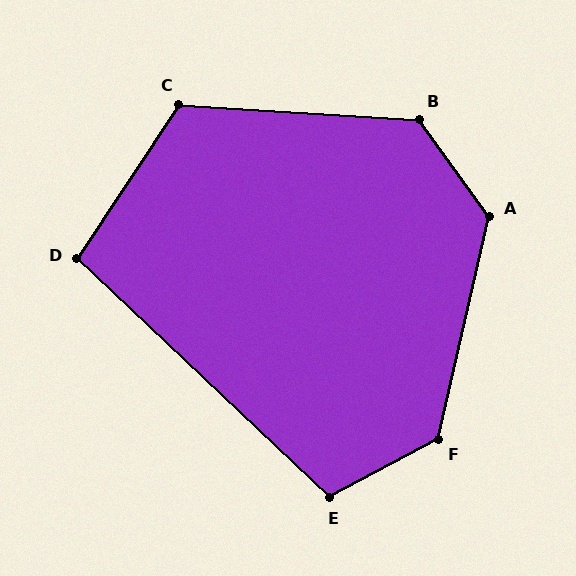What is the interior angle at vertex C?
Approximately 120 degrees (obtuse).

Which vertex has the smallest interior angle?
D, at approximately 100 degrees.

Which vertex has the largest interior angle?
A, at approximately 131 degrees.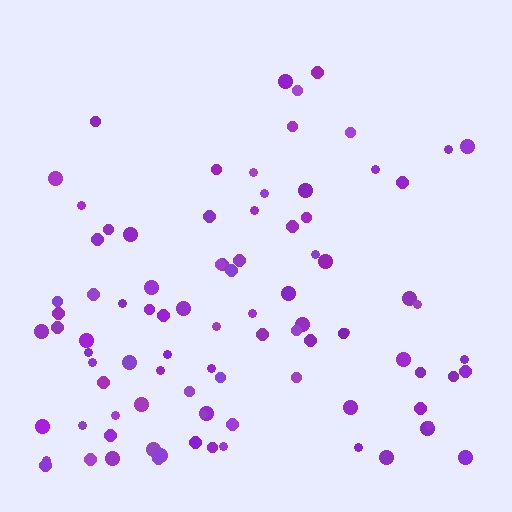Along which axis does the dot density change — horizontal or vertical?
Vertical.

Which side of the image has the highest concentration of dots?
The bottom.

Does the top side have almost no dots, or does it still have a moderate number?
Still a moderate number, just noticeably fewer than the bottom.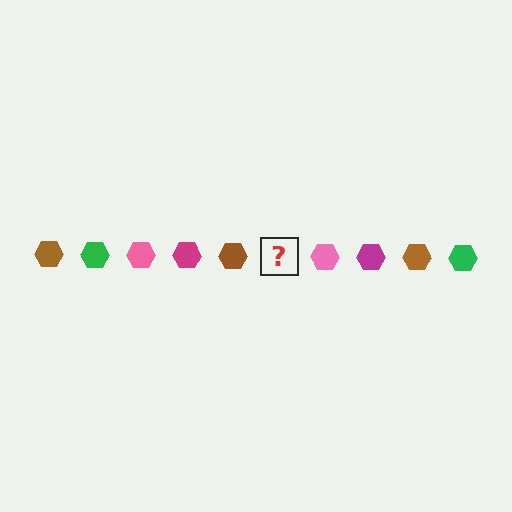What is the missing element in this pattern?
The missing element is a green hexagon.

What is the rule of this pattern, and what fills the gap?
The rule is that the pattern cycles through brown, green, pink, magenta hexagons. The gap should be filled with a green hexagon.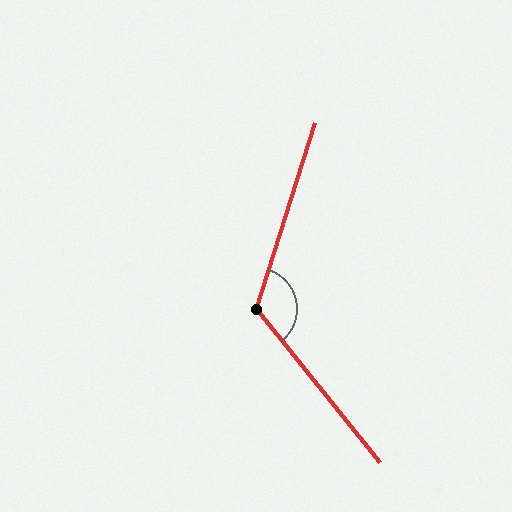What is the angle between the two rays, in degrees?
Approximately 124 degrees.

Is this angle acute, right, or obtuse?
It is obtuse.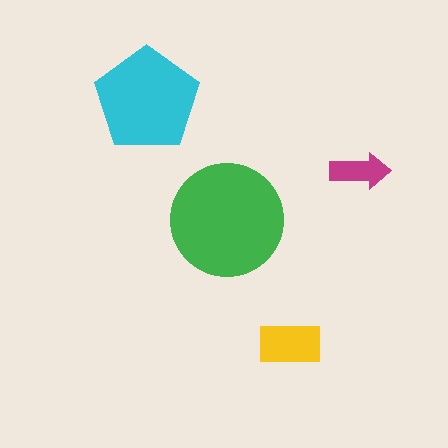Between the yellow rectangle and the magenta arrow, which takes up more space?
The yellow rectangle.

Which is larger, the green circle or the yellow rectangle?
The green circle.